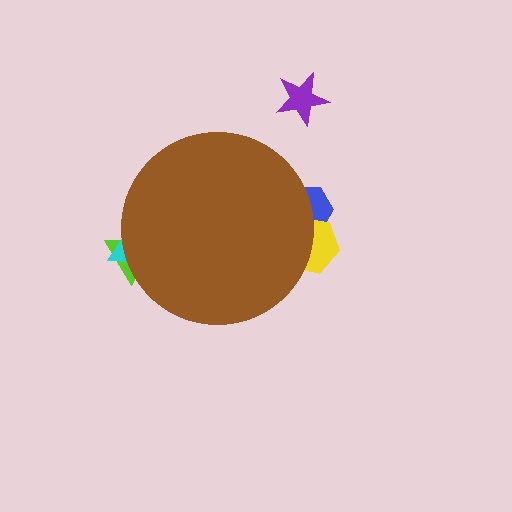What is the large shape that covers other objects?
A brown circle.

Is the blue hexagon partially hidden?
Yes, the blue hexagon is partially hidden behind the brown circle.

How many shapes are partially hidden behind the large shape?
4 shapes are partially hidden.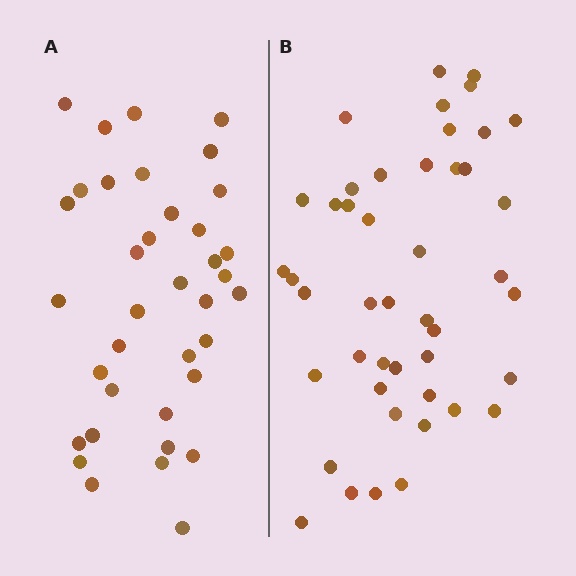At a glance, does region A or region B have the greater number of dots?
Region B (the right region) has more dots.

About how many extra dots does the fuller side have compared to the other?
Region B has roughly 8 or so more dots than region A.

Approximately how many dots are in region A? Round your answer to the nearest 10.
About 40 dots. (The exact count is 37, which rounds to 40.)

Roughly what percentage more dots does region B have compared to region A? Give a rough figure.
About 20% more.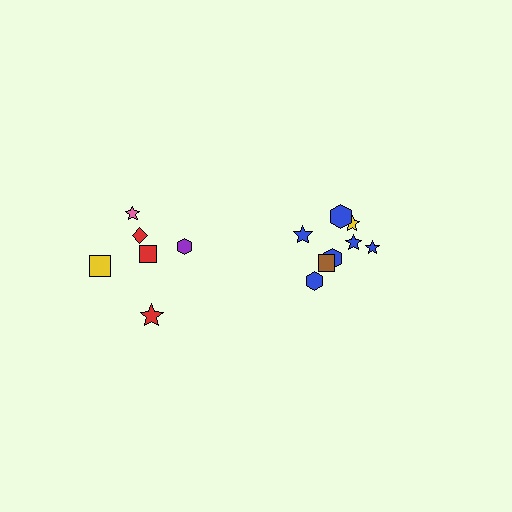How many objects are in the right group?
There are 8 objects.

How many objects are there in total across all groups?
There are 14 objects.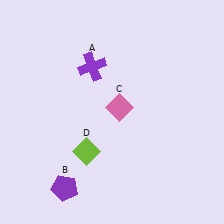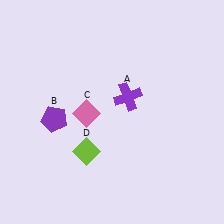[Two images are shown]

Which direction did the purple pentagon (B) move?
The purple pentagon (B) moved up.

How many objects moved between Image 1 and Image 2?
3 objects moved between the two images.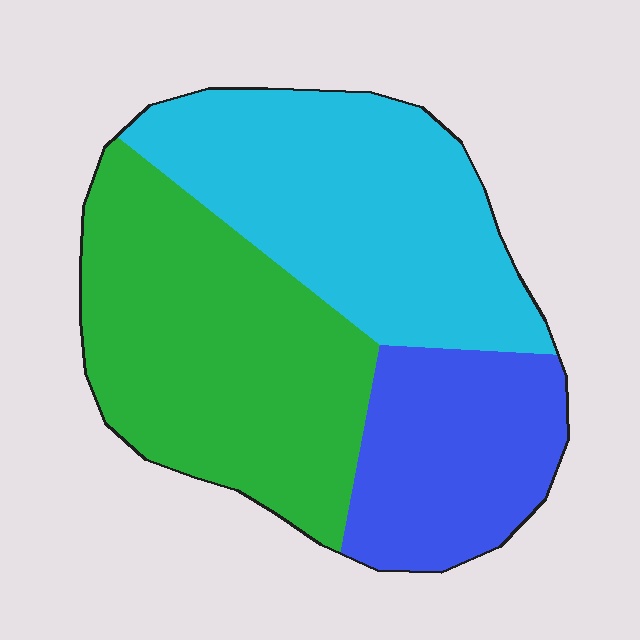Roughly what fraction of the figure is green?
Green covers 40% of the figure.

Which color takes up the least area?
Blue, at roughly 25%.